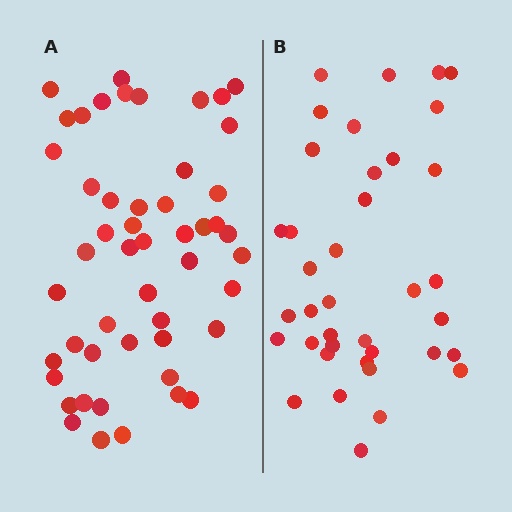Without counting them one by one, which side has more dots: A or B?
Region A (the left region) has more dots.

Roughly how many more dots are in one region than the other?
Region A has roughly 12 or so more dots than region B.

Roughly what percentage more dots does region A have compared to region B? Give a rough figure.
About 30% more.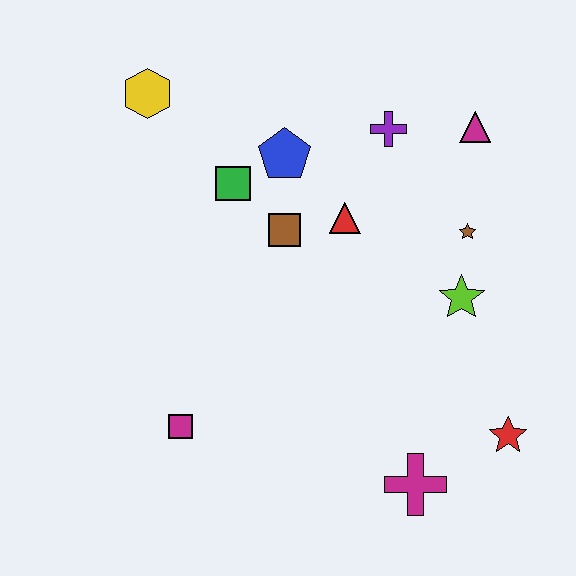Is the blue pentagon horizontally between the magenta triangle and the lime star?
No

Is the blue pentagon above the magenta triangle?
No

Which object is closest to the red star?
The magenta cross is closest to the red star.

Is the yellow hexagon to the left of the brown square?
Yes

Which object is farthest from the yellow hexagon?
The red star is farthest from the yellow hexagon.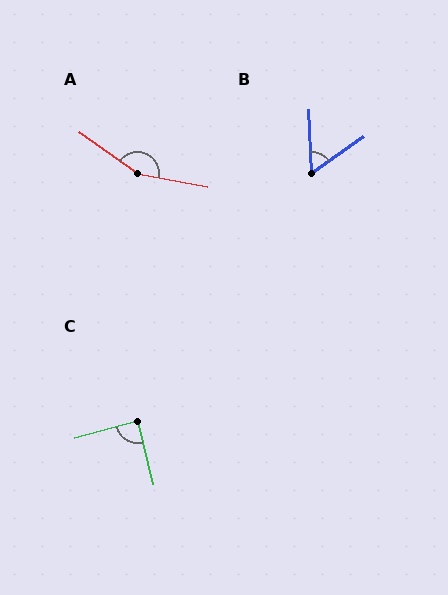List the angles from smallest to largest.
B (57°), C (89°), A (155°).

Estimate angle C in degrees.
Approximately 89 degrees.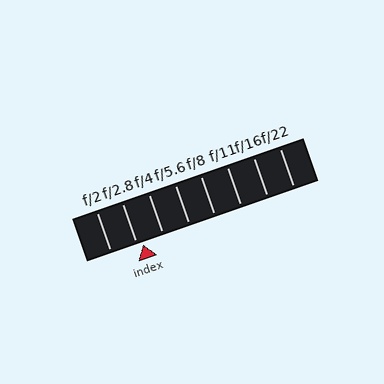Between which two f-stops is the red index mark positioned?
The index mark is between f/2.8 and f/4.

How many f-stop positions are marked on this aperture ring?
There are 8 f-stop positions marked.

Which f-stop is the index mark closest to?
The index mark is closest to f/2.8.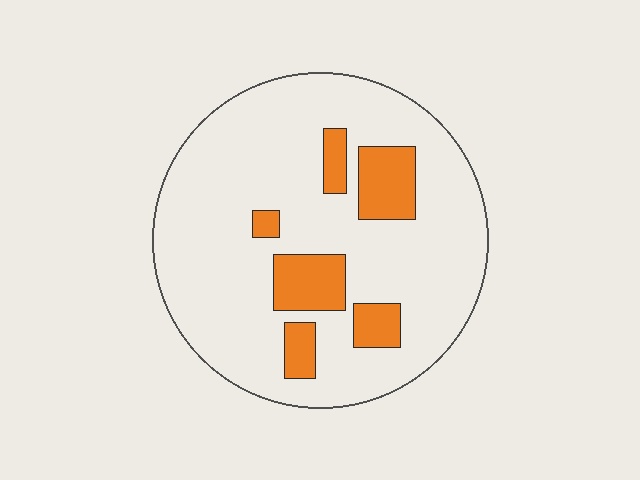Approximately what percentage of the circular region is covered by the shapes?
Approximately 15%.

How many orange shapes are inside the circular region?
6.